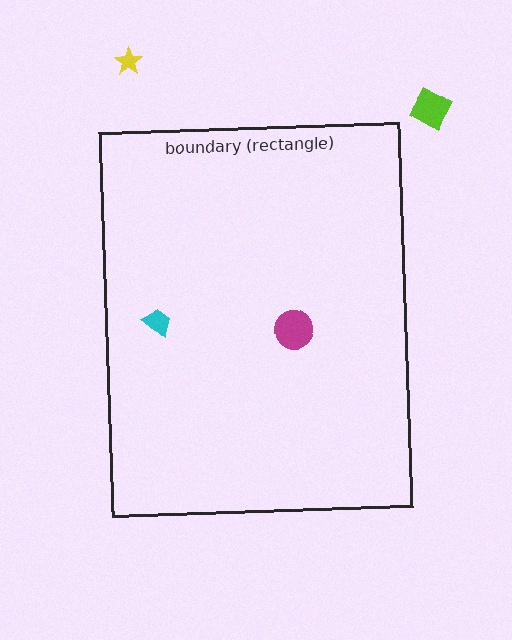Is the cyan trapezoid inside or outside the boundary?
Inside.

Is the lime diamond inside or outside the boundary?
Outside.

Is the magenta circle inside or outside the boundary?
Inside.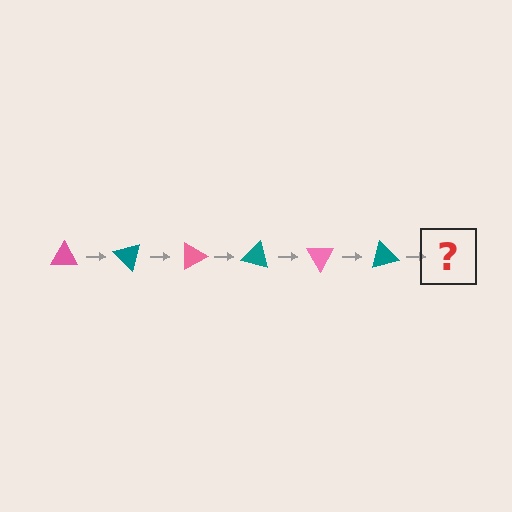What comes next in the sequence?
The next element should be a pink triangle, rotated 270 degrees from the start.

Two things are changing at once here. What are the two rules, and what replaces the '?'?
The two rules are that it rotates 45 degrees each step and the color cycles through pink and teal. The '?' should be a pink triangle, rotated 270 degrees from the start.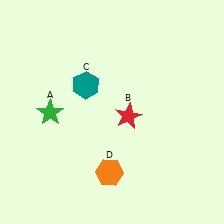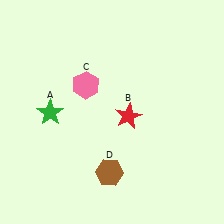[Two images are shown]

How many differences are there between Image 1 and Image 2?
There are 2 differences between the two images.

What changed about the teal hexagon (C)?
In Image 1, C is teal. In Image 2, it changed to pink.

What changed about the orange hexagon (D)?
In Image 1, D is orange. In Image 2, it changed to brown.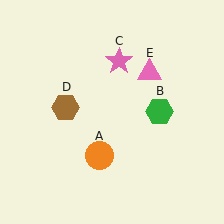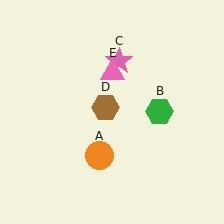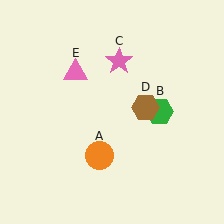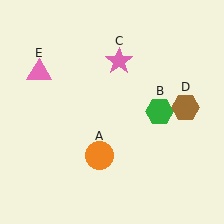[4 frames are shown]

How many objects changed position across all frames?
2 objects changed position: brown hexagon (object D), pink triangle (object E).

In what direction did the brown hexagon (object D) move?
The brown hexagon (object D) moved right.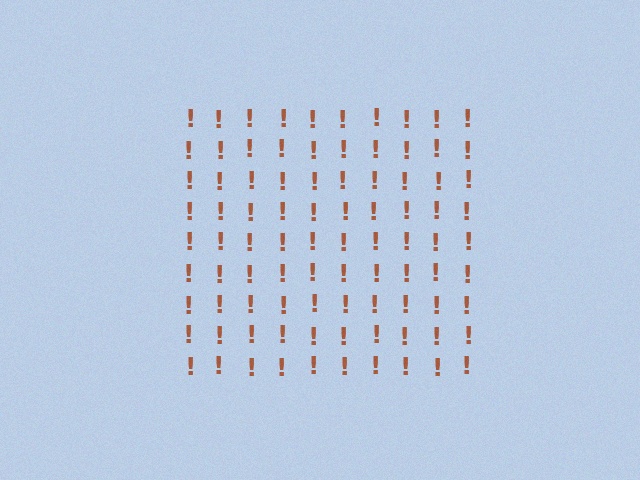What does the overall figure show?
The overall figure shows a square.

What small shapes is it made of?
It is made of small exclamation marks.